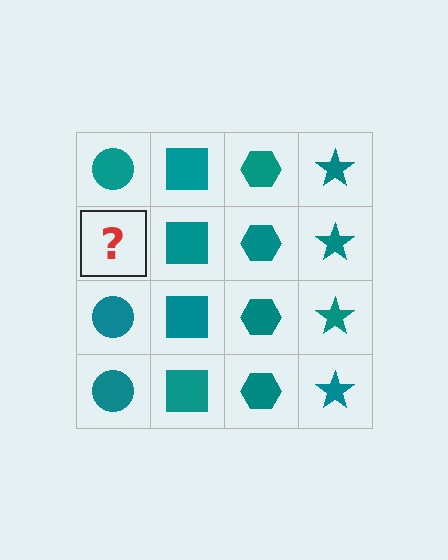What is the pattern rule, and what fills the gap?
The rule is that each column has a consistent shape. The gap should be filled with a teal circle.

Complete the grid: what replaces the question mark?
The question mark should be replaced with a teal circle.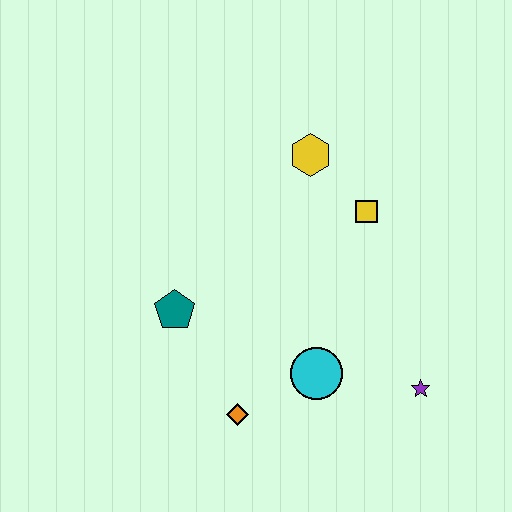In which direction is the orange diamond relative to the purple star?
The orange diamond is to the left of the purple star.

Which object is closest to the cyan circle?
The orange diamond is closest to the cyan circle.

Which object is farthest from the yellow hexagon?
The orange diamond is farthest from the yellow hexagon.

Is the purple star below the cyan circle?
Yes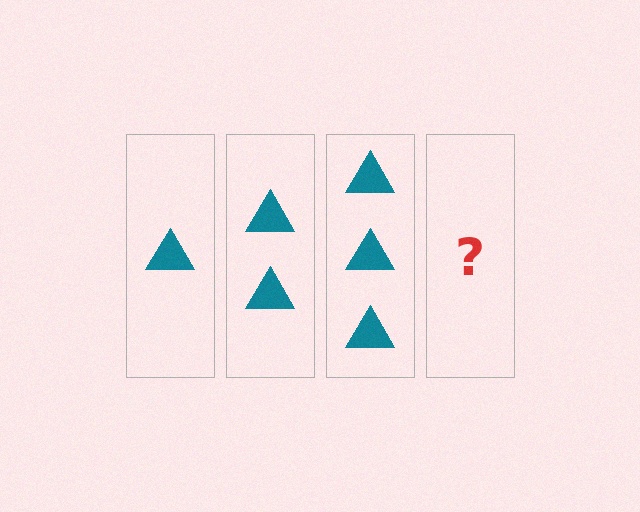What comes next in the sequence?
The next element should be 4 triangles.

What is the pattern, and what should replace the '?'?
The pattern is that each step adds one more triangle. The '?' should be 4 triangles.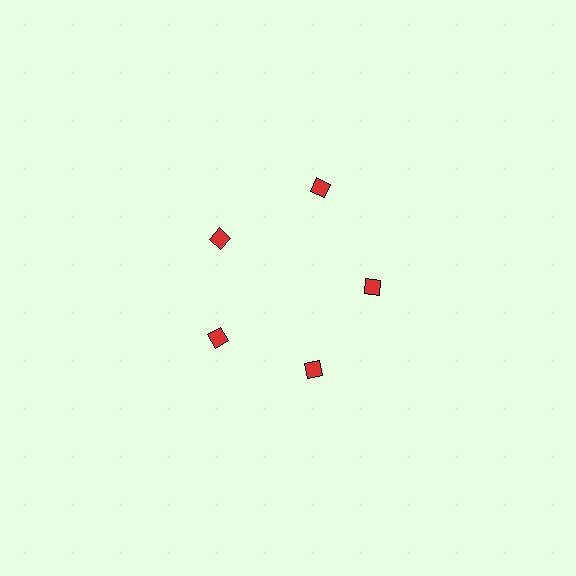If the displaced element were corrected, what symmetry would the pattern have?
It would have 5-fold rotational symmetry — the pattern would map onto itself every 72 degrees.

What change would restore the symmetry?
The symmetry would be restored by moving it inward, back onto the ring so that all 5 diamonds sit at equal angles and equal distance from the center.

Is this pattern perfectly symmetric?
No. The 5 red diamonds are arranged in a ring, but one element near the 1 o'clock position is pushed outward from the center, breaking the 5-fold rotational symmetry.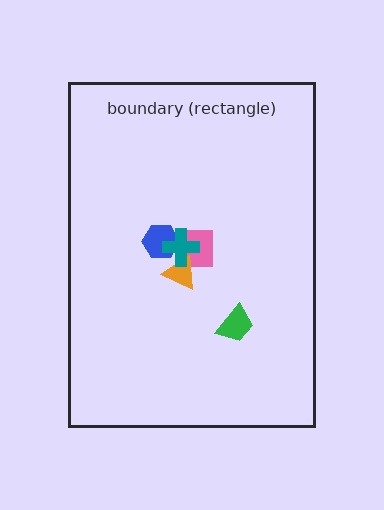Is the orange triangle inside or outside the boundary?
Inside.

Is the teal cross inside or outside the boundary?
Inside.